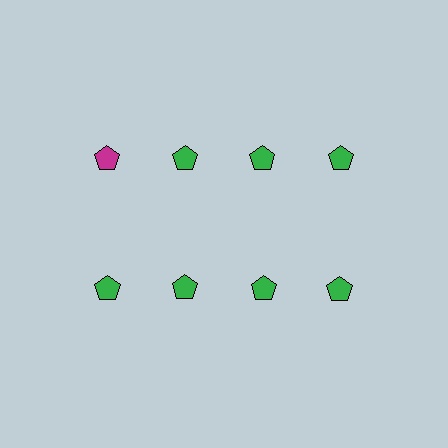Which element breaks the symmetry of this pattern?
The magenta pentagon in the top row, leftmost column breaks the symmetry. All other shapes are green pentagons.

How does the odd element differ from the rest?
It has a different color: magenta instead of green.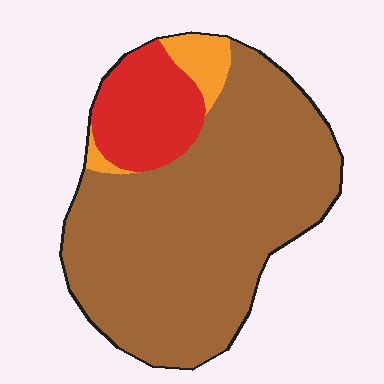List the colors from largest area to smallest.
From largest to smallest: brown, red, orange.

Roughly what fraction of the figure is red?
Red takes up about one sixth (1/6) of the figure.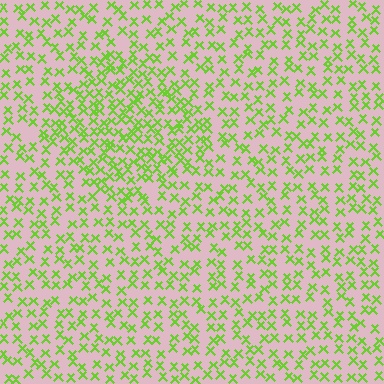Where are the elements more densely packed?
The elements are more densely packed inside the diamond boundary.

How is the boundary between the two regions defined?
The boundary is defined by a change in element density (approximately 1.7x ratio). All elements are the same color, size, and shape.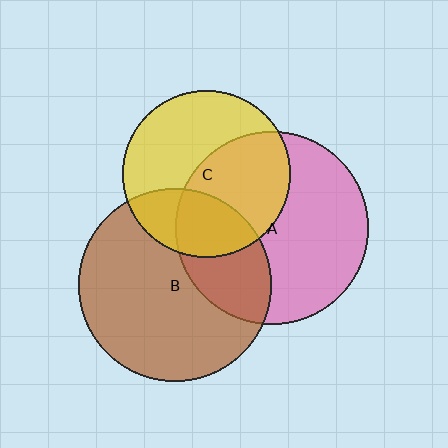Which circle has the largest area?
Circle A (pink).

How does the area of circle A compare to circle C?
Approximately 1.3 times.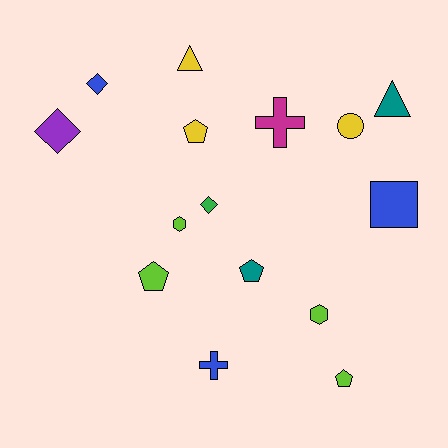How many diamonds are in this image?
There are 3 diamonds.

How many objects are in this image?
There are 15 objects.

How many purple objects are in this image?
There is 1 purple object.